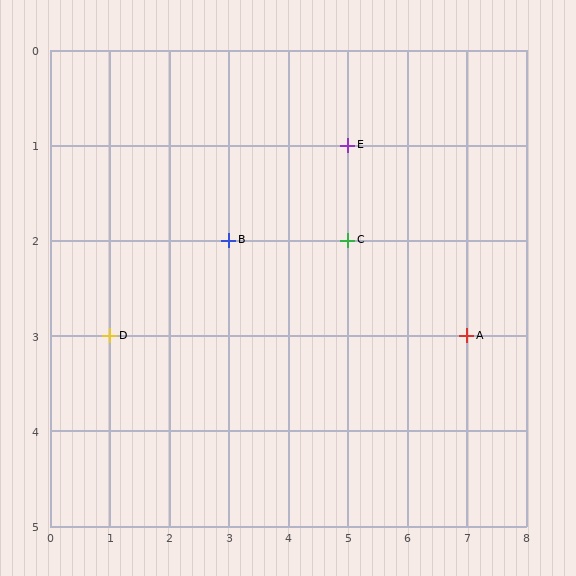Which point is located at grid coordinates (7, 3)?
Point A is at (7, 3).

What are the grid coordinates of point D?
Point D is at grid coordinates (1, 3).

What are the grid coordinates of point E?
Point E is at grid coordinates (5, 1).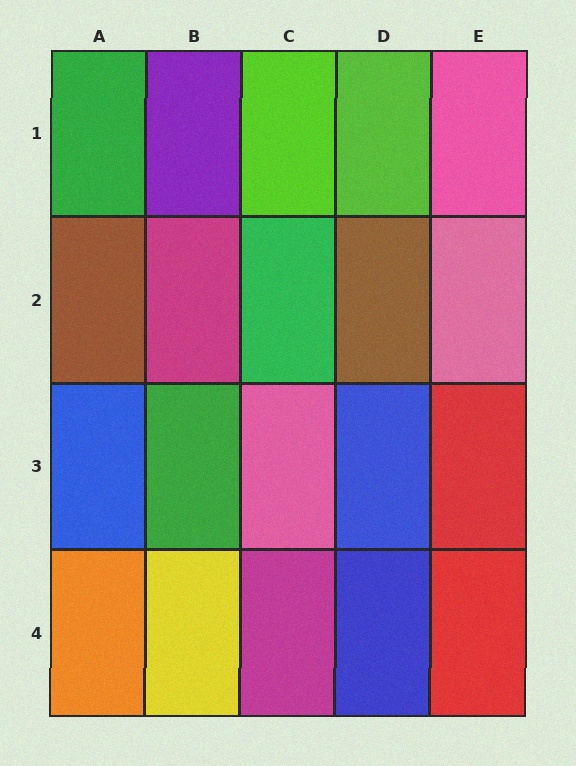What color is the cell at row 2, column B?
Magenta.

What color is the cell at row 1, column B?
Purple.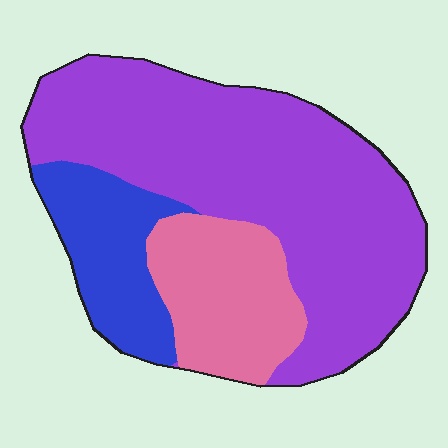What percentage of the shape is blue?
Blue covers roughly 20% of the shape.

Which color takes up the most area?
Purple, at roughly 60%.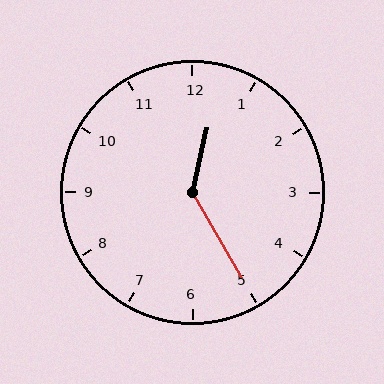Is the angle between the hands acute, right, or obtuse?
It is obtuse.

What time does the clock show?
12:25.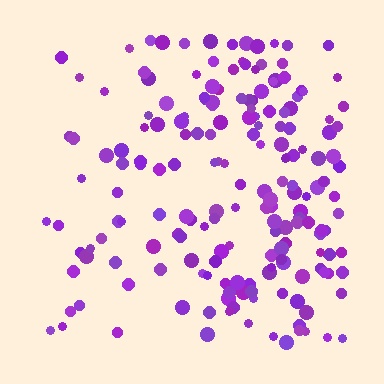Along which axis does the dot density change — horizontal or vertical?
Horizontal.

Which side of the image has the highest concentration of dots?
The right.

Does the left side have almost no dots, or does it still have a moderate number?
Still a moderate number, just noticeably fewer than the right.